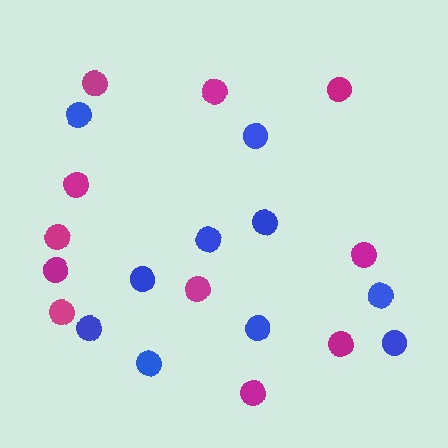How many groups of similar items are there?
There are 2 groups: one group of blue circles (10) and one group of magenta circles (11).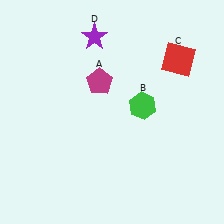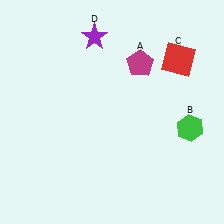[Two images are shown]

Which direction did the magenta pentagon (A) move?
The magenta pentagon (A) moved right.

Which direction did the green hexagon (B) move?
The green hexagon (B) moved right.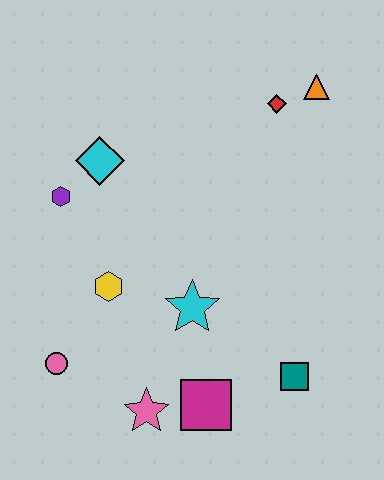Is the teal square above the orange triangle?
No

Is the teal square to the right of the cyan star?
Yes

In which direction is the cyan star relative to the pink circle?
The cyan star is to the right of the pink circle.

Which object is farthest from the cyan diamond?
The teal square is farthest from the cyan diamond.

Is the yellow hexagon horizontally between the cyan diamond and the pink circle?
No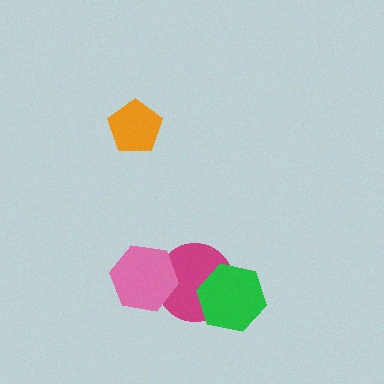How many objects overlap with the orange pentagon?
0 objects overlap with the orange pentagon.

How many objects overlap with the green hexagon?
1 object overlaps with the green hexagon.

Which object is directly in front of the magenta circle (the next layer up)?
The green hexagon is directly in front of the magenta circle.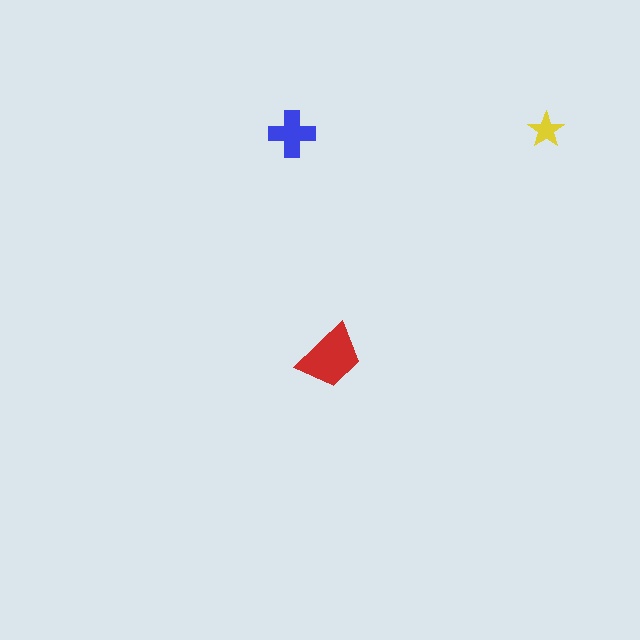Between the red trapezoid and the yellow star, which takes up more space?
The red trapezoid.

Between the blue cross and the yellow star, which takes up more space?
The blue cross.